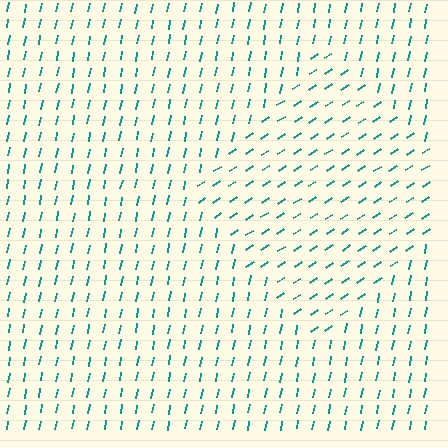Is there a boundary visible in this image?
Yes, there is a texture boundary formed by a change in line orientation.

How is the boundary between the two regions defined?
The boundary is defined purely by a change in line orientation (approximately 45 degrees difference). All lines are the same color and thickness.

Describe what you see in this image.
The image is filled with small teal line segments. A diamond region in the image has lines oriented differently from the surrounding lines, creating a visible texture boundary.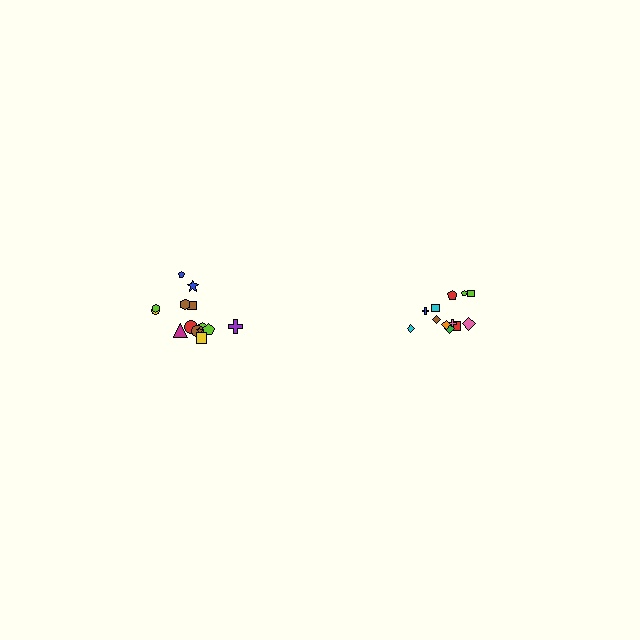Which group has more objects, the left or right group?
The left group.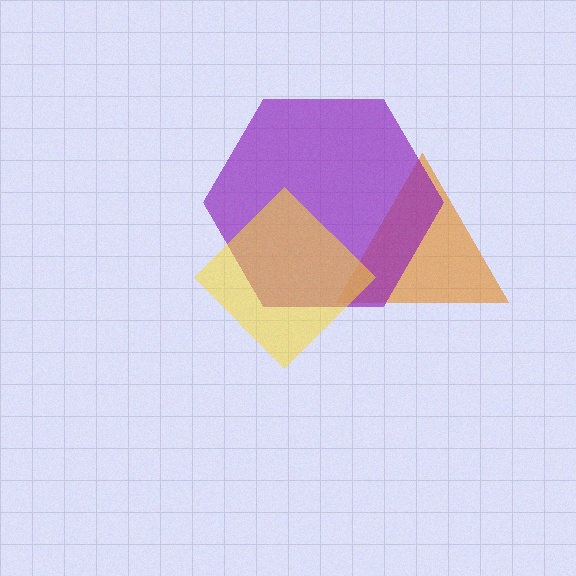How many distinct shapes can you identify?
There are 3 distinct shapes: an orange triangle, a purple hexagon, a yellow diamond.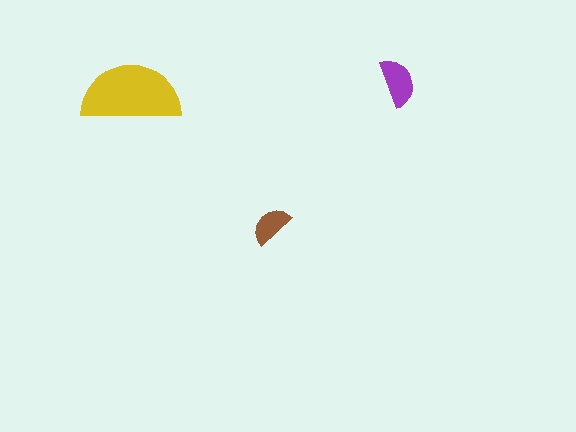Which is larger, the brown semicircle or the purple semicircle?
The purple one.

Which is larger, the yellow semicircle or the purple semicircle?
The yellow one.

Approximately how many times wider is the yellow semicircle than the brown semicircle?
About 2.5 times wider.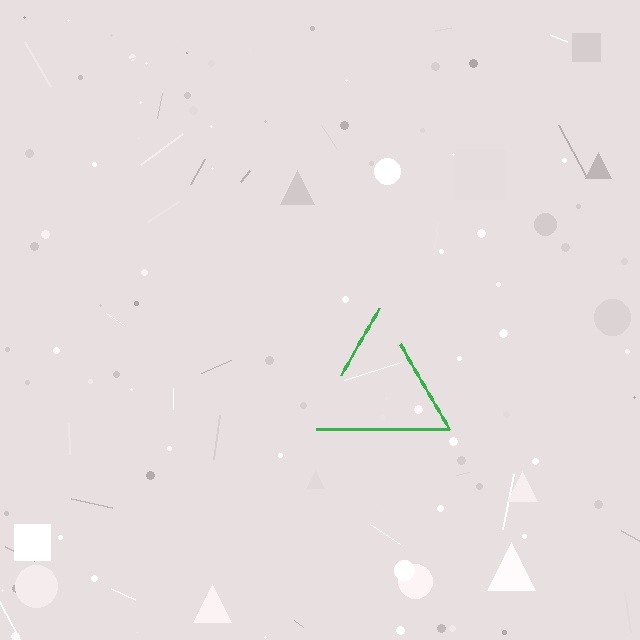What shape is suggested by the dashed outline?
The dashed outline suggests a triangle.